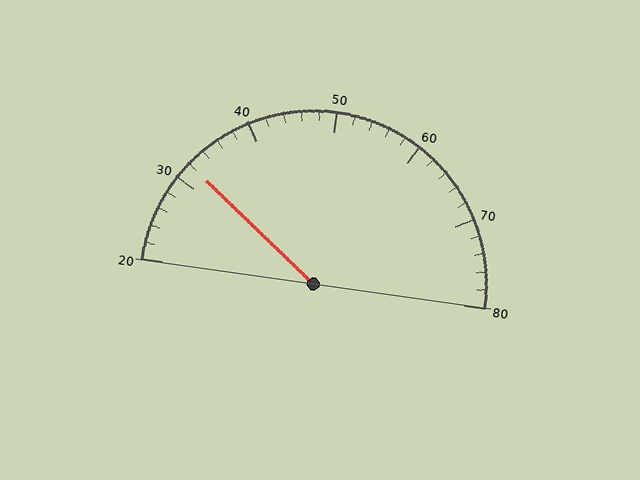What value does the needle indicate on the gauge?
The needle indicates approximately 32.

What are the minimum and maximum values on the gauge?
The gauge ranges from 20 to 80.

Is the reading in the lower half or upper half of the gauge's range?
The reading is in the lower half of the range (20 to 80).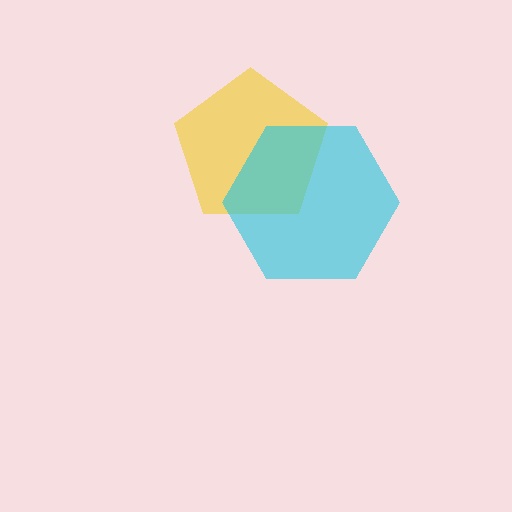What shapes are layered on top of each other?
The layered shapes are: a yellow pentagon, a cyan hexagon.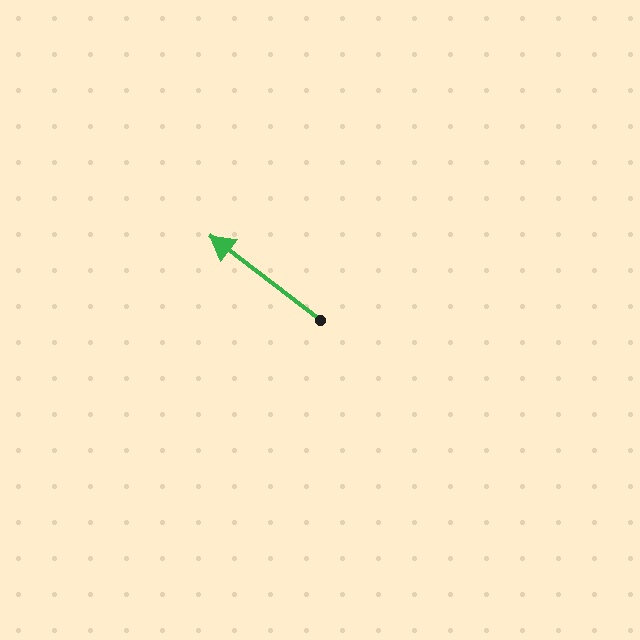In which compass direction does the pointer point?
Northwest.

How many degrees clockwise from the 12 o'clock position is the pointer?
Approximately 307 degrees.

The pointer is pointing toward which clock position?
Roughly 10 o'clock.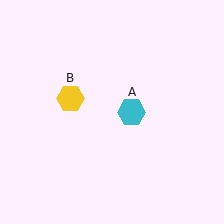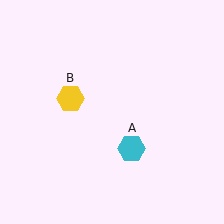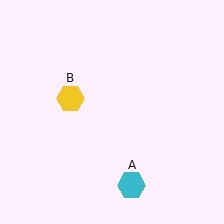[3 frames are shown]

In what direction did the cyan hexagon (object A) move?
The cyan hexagon (object A) moved down.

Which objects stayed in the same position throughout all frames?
Yellow hexagon (object B) remained stationary.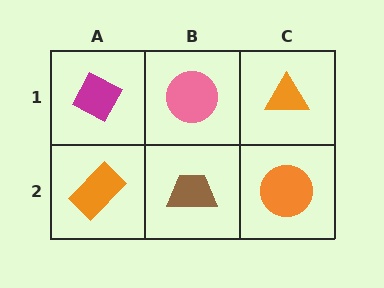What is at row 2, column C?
An orange circle.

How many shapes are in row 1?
3 shapes.